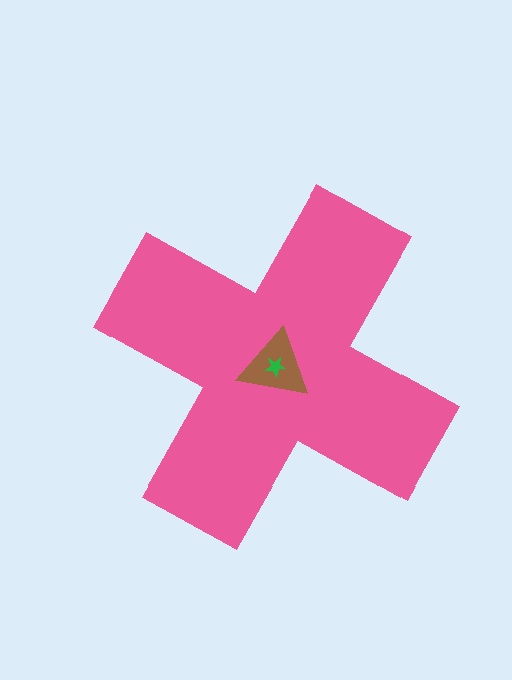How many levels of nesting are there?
3.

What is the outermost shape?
The pink cross.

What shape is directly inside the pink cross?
The brown triangle.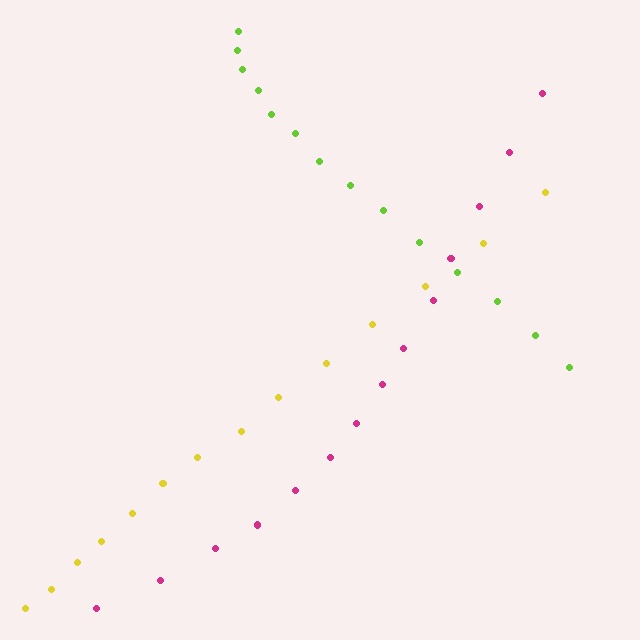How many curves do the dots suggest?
There are 3 distinct paths.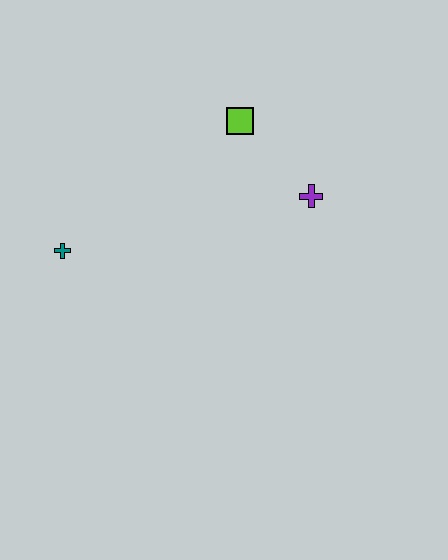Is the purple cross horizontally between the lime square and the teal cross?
No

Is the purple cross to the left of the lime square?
No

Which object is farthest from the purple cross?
The teal cross is farthest from the purple cross.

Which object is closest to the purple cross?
The lime square is closest to the purple cross.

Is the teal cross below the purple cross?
Yes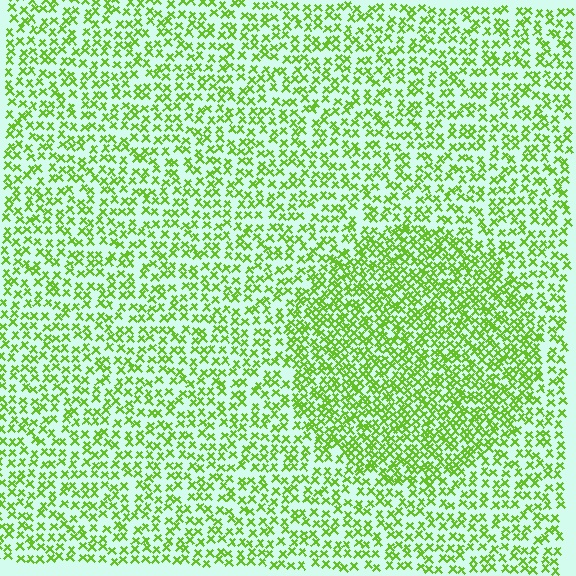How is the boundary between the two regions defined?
The boundary is defined by a change in element density (approximately 1.7x ratio). All elements are the same color, size, and shape.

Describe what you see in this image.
The image contains small lime elements arranged at two different densities. A circle-shaped region is visible where the elements are more densely packed than the surrounding area.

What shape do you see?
I see a circle.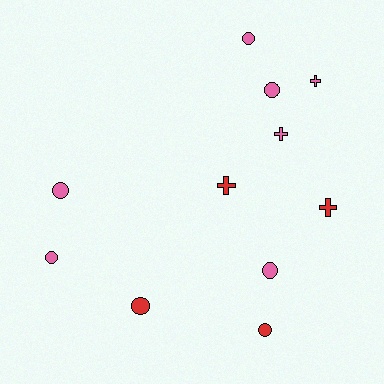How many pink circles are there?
There are 5 pink circles.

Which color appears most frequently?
Pink, with 7 objects.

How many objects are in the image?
There are 11 objects.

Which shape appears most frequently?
Circle, with 7 objects.